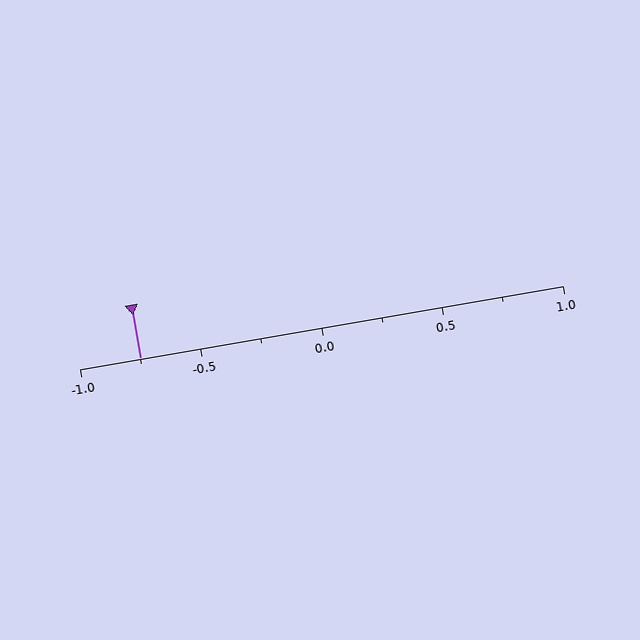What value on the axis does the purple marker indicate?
The marker indicates approximately -0.75.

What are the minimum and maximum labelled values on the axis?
The axis runs from -1.0 to 1.0.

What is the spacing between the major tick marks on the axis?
The major ticks are spaced 0.5 apart.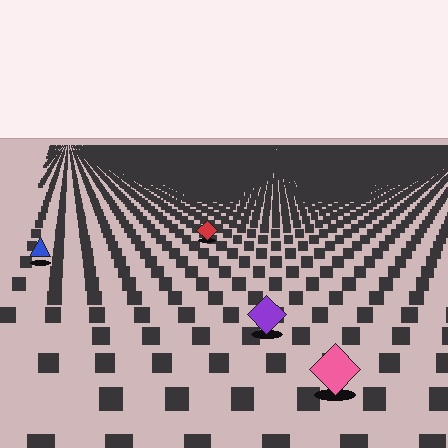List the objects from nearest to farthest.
From nearest to farthest: the pink diamond, the purple diamond, the blue triangle, the red diamond.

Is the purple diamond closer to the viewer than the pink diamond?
No. The pink diamond is closer — you can tell from the texture gradient: the ground texture is coarser near it.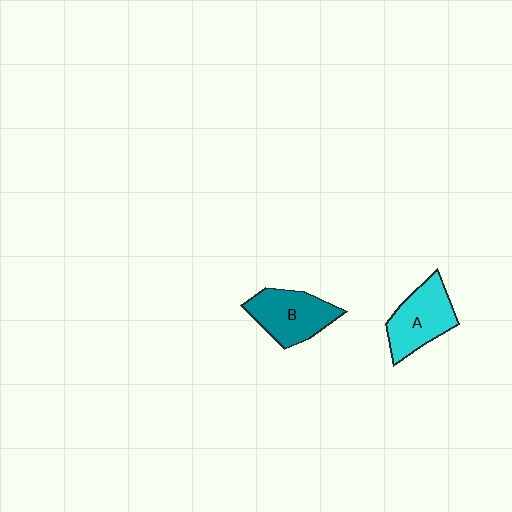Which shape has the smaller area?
Shape A (cyan).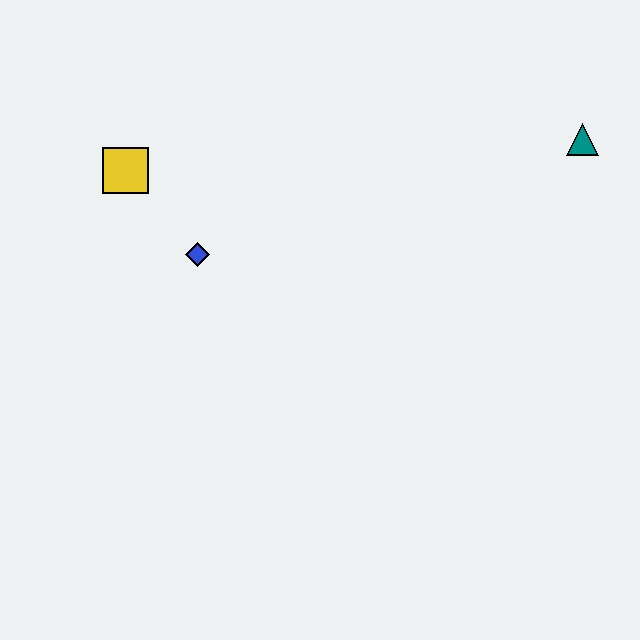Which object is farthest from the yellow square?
The teal triangle is farthest from the yellow square.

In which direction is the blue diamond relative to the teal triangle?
The blue diamond is to the left of the teal triangle.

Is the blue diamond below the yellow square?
Yes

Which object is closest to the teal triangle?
The blue diamond is closest to the teal triangle.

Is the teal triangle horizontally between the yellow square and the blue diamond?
No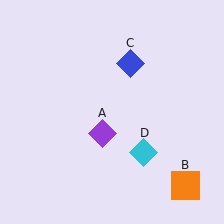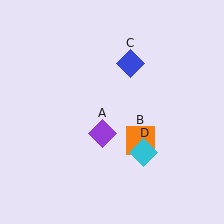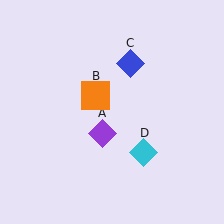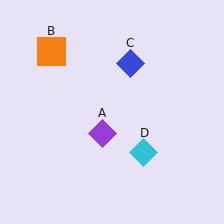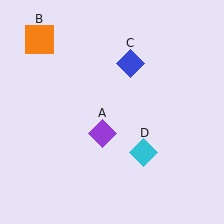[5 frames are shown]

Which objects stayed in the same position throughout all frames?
Purple diamond (object A) and blue diamond (object C) and cyan diamond (object D) remained stationary.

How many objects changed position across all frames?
1 object changed position: orange square (object B).